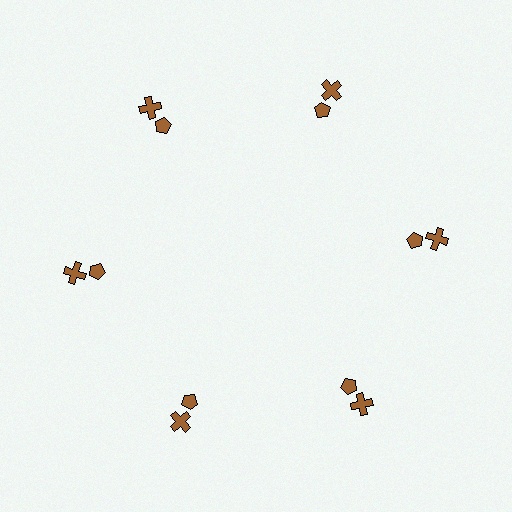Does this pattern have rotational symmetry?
Yes, this pattern has 6-fold rotational symmetry. It looks the same after rotating 60 degrees around the center.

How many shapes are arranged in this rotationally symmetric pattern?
There are 12 shapes, arranged in 6 groups of 2.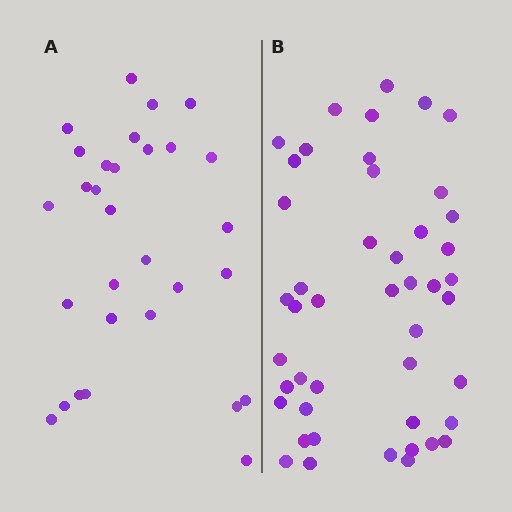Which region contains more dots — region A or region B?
Region B (the right region) has more dots.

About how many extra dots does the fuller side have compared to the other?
Region B has approximately 15 more dots than region A.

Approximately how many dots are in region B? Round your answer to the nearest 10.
About 50 dots. (The exact count is 46, which rounds to 50.)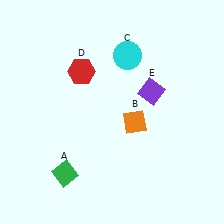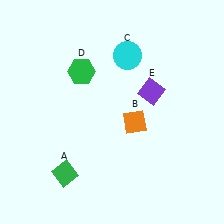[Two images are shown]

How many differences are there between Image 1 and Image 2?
There is 1 difference between the two images.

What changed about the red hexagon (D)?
In Image 1, D is red. In Image 2, it changed to green.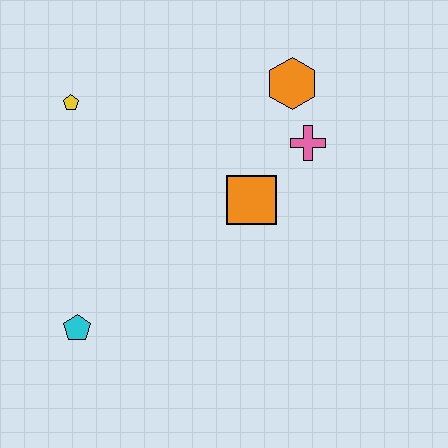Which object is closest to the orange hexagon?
The pink cross is closest to the orange hexagon.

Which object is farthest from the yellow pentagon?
The pink cross is farthest from the yellow pentagon.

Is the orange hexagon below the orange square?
No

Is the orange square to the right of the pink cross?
No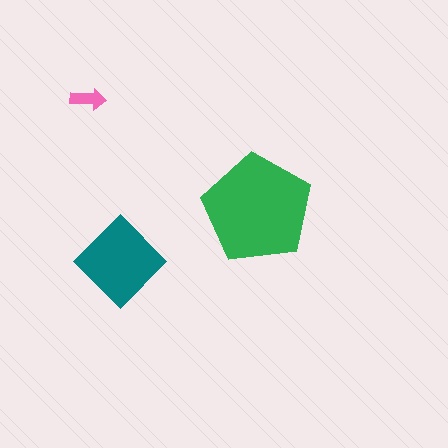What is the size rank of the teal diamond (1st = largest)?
2nd.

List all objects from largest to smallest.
The green pentagon, the teal diamond, the pink arrow.